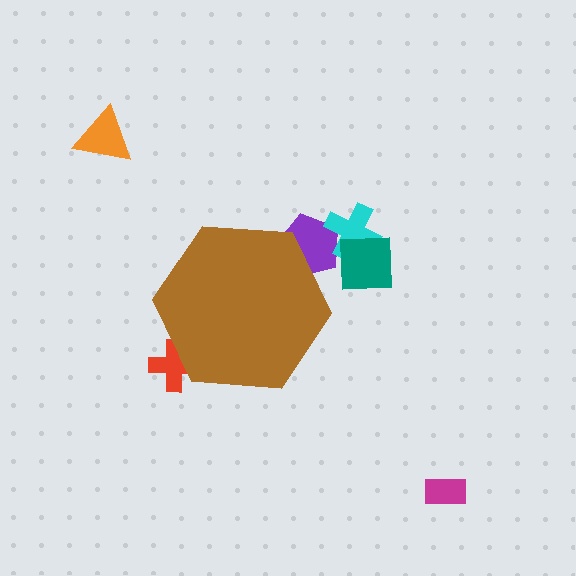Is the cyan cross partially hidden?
No, the cyan cross is fully visible.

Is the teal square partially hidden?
No, the teal square is fully visible.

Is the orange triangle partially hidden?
No, the orange triangle is fully visible.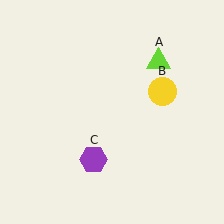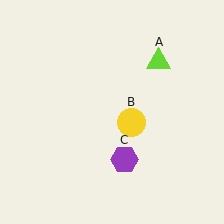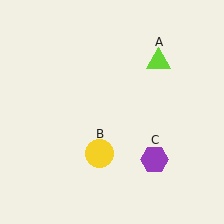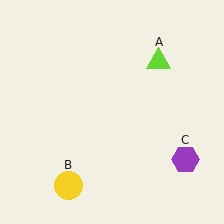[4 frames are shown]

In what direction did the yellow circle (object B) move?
The yellow circle (object B) moved down and to the left.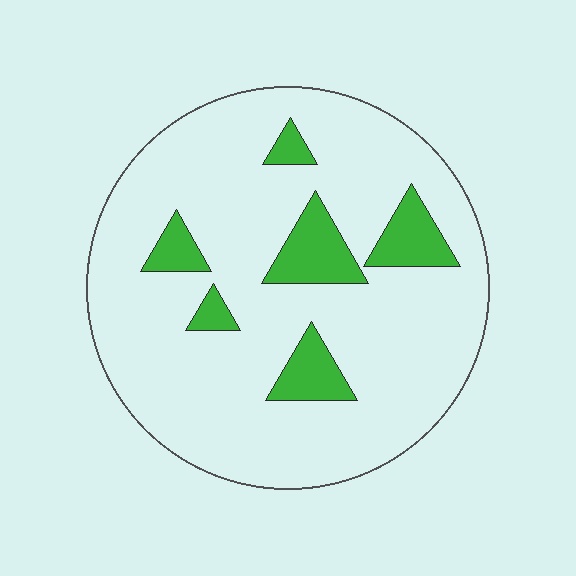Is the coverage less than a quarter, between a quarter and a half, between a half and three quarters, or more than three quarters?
Less than a quarter.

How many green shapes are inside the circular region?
6.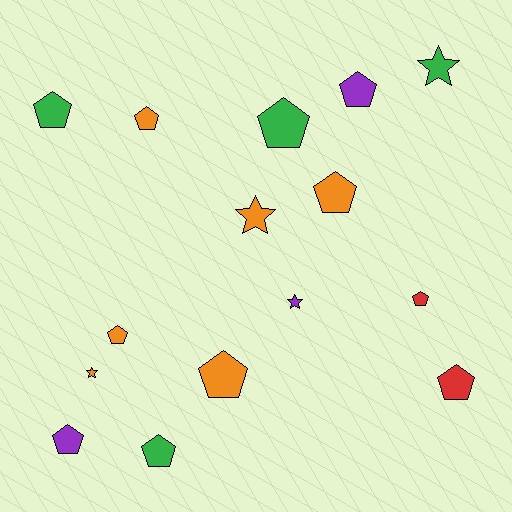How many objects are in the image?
There are 15 objects.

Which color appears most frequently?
Orange, with 6 objects.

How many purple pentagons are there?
There are 2 purple pentagons.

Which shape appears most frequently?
Pentagon, with 11 objects.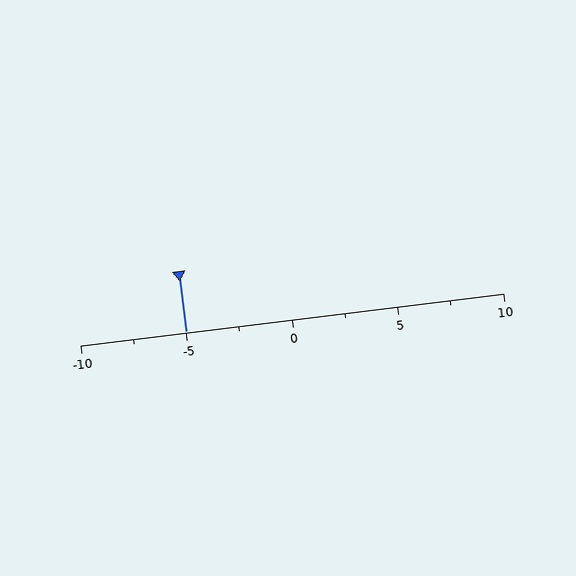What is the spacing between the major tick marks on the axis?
The major ticks are spaced 5 apart.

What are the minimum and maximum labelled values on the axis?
The axis runs from -10 to 10.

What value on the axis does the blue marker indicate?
The marker indicates approximately -5.